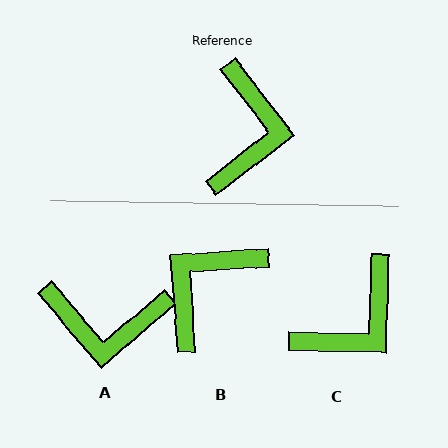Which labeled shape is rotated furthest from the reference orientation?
B, about 146 degrees away.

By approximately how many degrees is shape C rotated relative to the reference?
Approximately 39 degrees clockwise.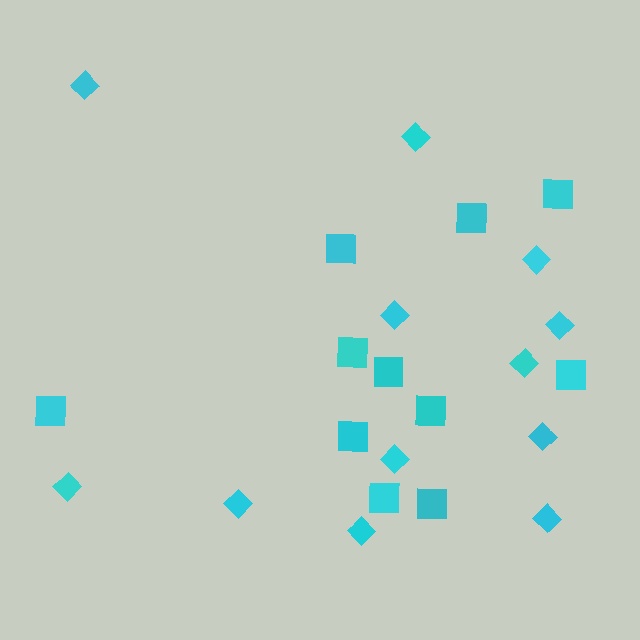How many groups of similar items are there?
There are 2 groups: one group of squares (11) and one group of diamonds (12).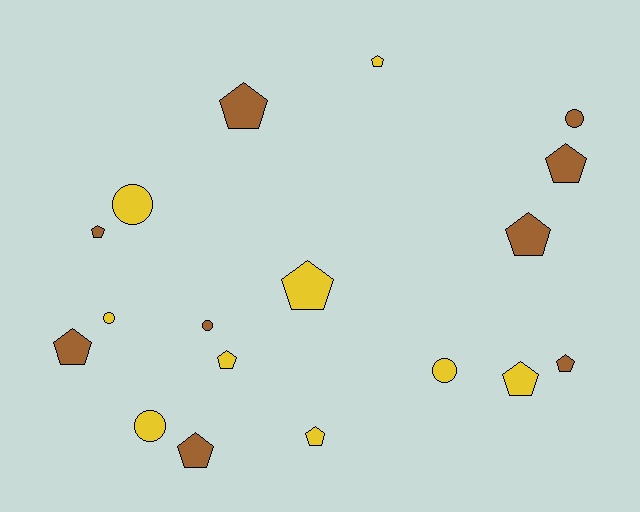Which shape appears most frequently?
Pentagon, with 12 objects.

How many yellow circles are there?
There are 4 yellow circles.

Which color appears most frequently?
Yellow, with 9 objects.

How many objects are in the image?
There are 18 objects.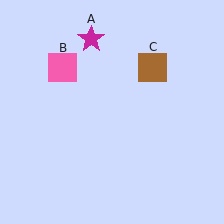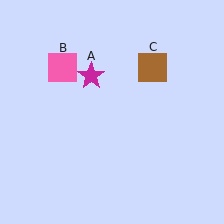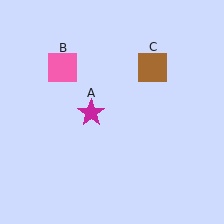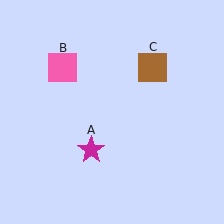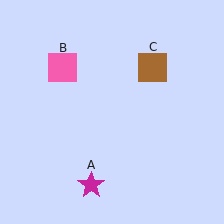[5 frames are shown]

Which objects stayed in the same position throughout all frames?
Pink square (object B) and brown square (object C) remained stationary.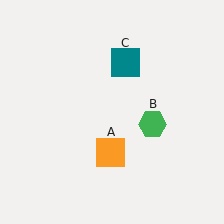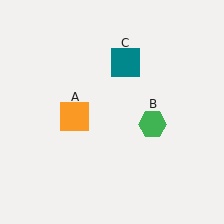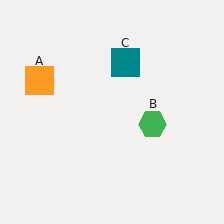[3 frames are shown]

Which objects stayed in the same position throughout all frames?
Green hexagon (object B) and teal square (object C) remained stationary.